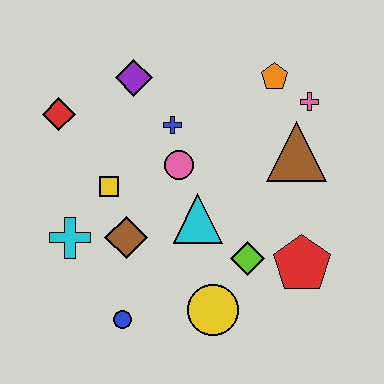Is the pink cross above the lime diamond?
Yes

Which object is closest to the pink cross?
The orange pentagon is closest to the pink cross.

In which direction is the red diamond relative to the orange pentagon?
The red diamond is to the left of the orange pentagon.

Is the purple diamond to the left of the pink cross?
Yes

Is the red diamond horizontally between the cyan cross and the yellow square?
No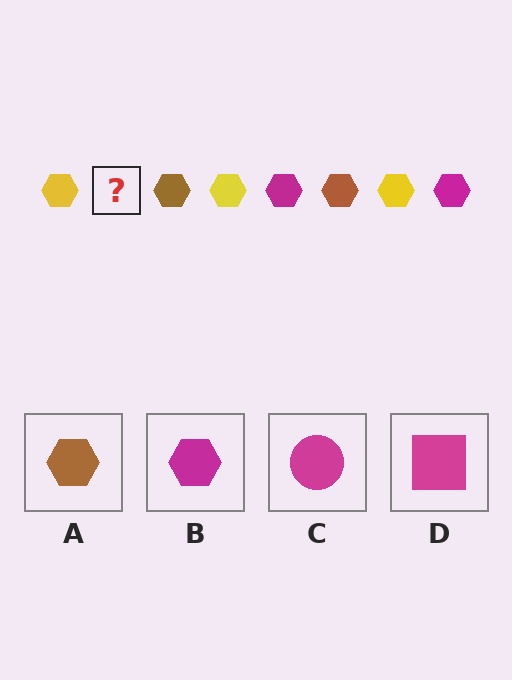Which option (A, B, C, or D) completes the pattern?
B.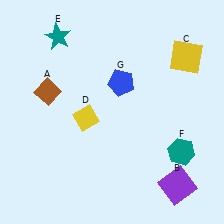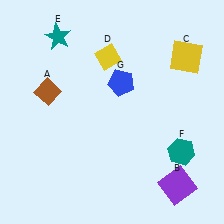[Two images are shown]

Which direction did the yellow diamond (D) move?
The yellow diamond (D) moved up.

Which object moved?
The yellow diamond (D) moved up.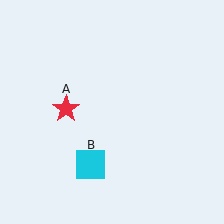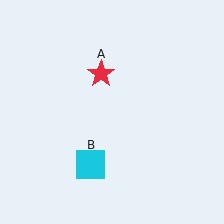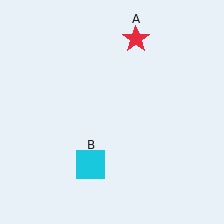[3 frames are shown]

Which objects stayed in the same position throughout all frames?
Cyan square (object B) remained stationary.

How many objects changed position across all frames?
1 object changed position: red star (object A).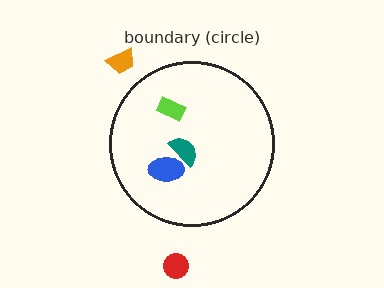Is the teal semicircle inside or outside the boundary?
Inside.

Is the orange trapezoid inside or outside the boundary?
Outside.